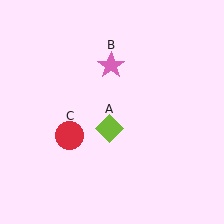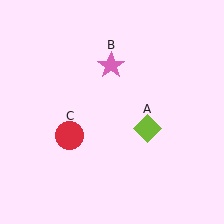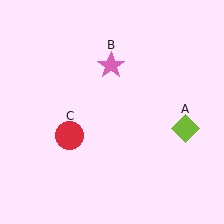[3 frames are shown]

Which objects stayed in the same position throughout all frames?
Pink star (object B) and red circle (object C) remained stationary.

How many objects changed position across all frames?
1 object changed position: lime diamond (object A).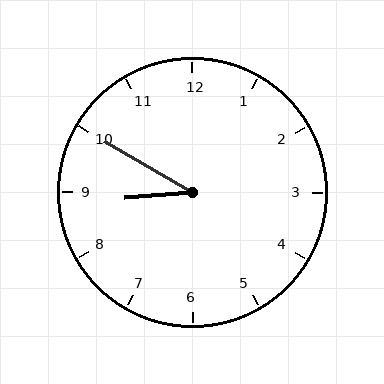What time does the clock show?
8:50.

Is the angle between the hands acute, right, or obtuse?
It is acute.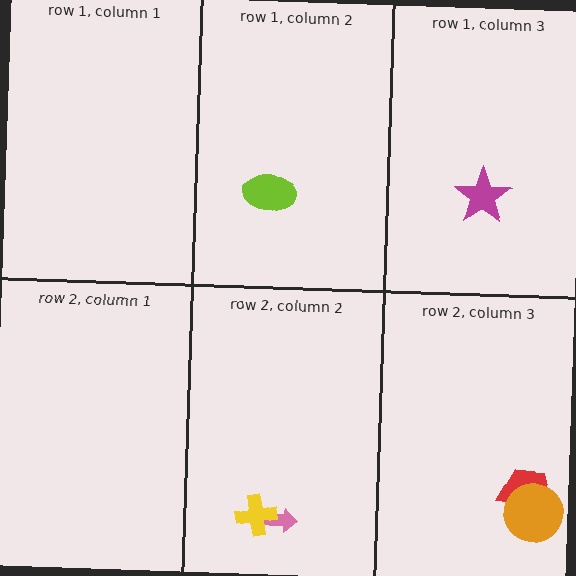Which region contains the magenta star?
The row 1, column 3 region.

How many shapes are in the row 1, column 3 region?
1.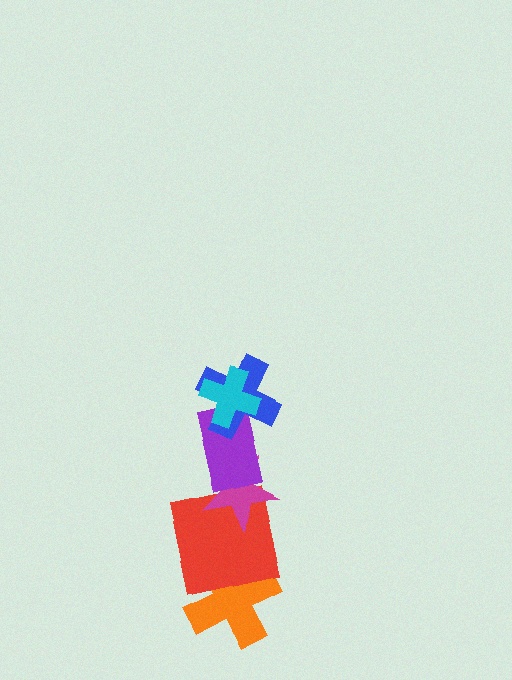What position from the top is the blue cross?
The blue cross is 2nd from the top.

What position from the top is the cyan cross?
The cyan cross is 1st from the top.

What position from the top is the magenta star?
The magenta star is 4th from the top.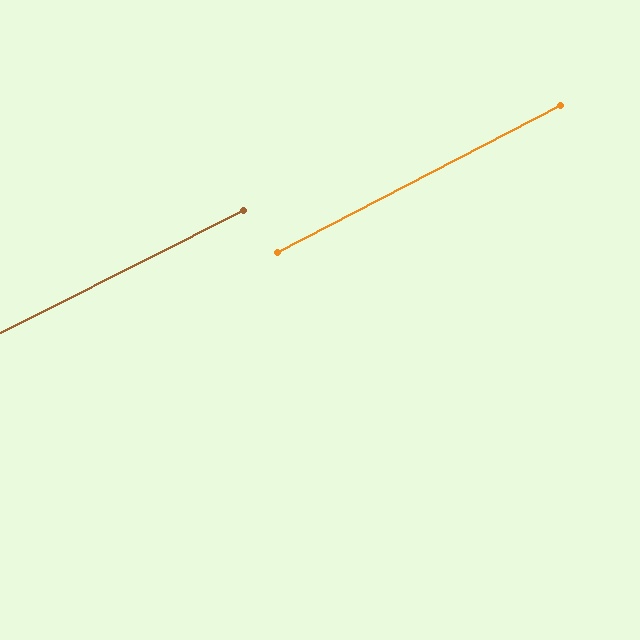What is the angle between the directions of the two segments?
Approximately 1 degree.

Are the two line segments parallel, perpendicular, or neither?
Parallel — their directions differ by only 0.9°.